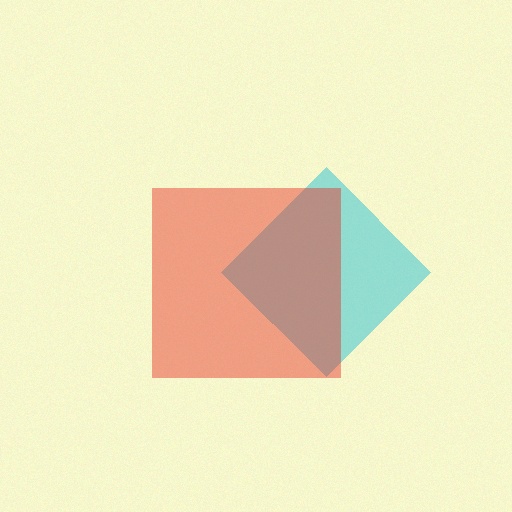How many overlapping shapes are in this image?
There are 2 overlapping shapes in the image.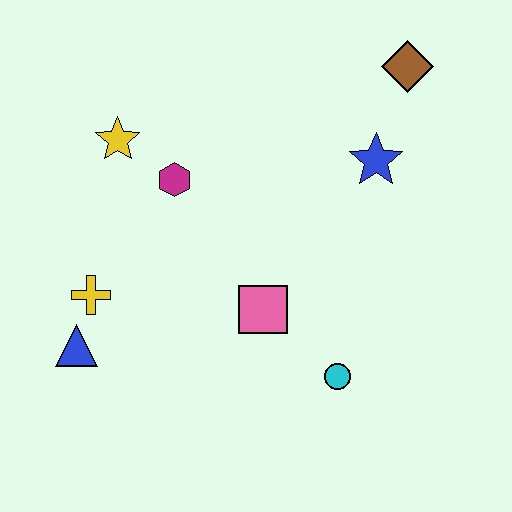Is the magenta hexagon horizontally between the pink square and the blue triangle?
Yes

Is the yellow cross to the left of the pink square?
Yes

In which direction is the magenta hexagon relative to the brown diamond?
The magenta hexagon is to the left of the brown diamond.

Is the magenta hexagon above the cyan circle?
Yes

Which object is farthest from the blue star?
The blue triangle is farthest from the blue star.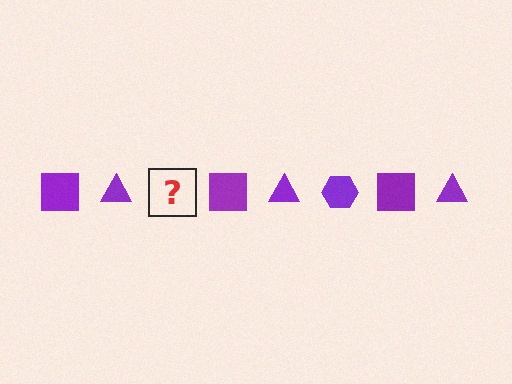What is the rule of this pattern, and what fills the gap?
The rule is that the pattern cycles through square, triangle, hexagon shapes in purple. The gap should be filled with a purple hexagon.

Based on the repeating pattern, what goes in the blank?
The blank should be a purple hexagon.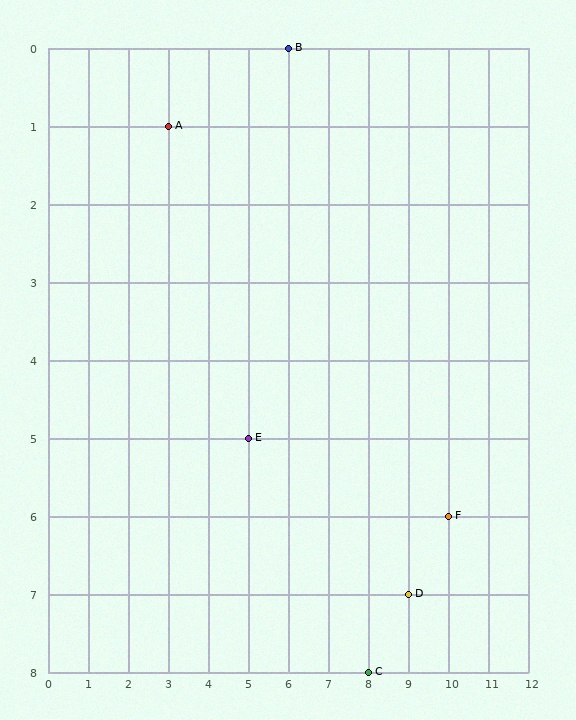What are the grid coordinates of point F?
Point F is at grid coordinates (10, 6).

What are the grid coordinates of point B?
Point B is at grid coordinates (6, 0).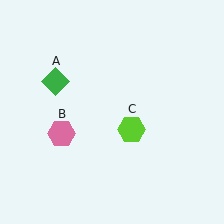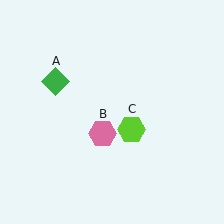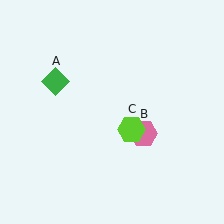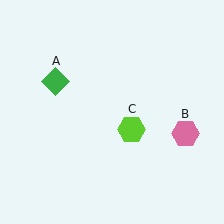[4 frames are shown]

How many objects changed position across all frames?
1 object changed position: pink hexagon (object B).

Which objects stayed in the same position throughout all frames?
Green diamond (object A) and lime hexagon (object C) remained stationary.